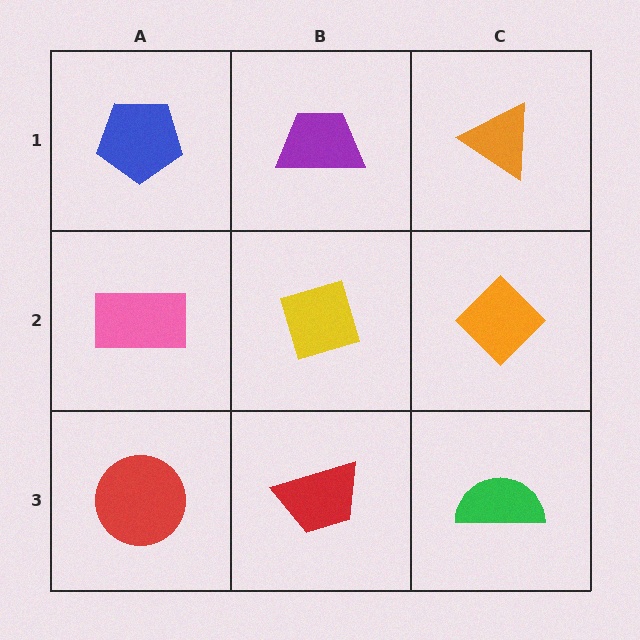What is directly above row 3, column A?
A pink rectangle.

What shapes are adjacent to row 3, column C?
An orange diamond (row 2, column C), a red trapezoid (row 3, column B).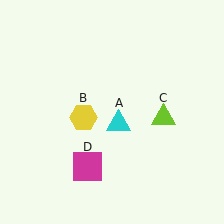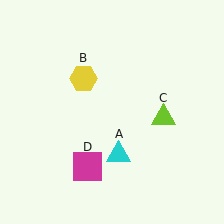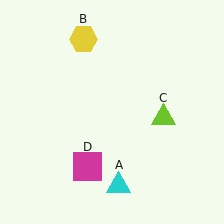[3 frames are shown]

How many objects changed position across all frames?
2 objects changed position: cyan triangle (object A), yellow hexagon (object B).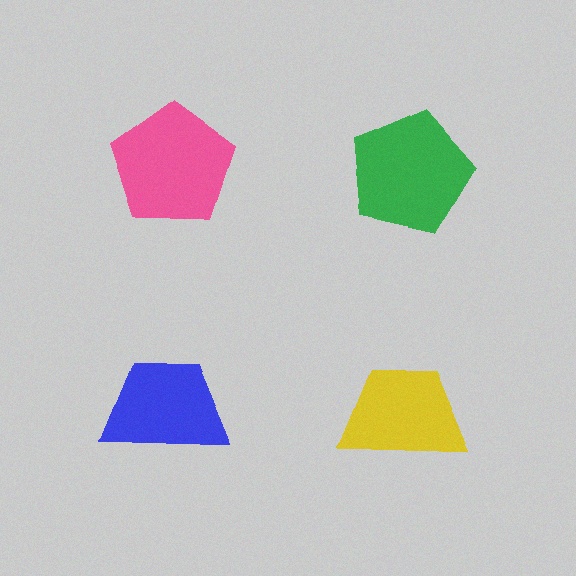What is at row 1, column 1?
A pink pentagon.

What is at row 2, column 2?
A yellow trapezoid.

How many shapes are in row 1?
2 shapes.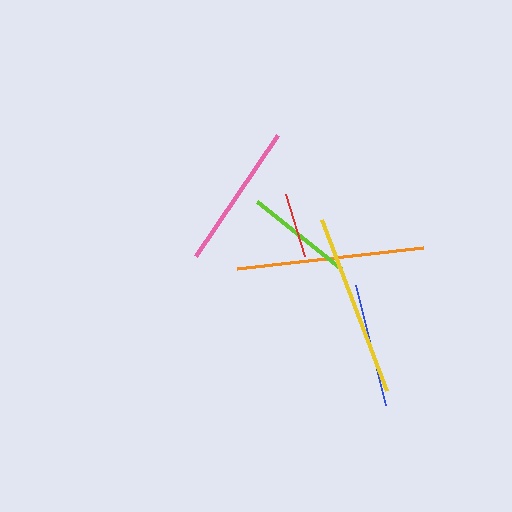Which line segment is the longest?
The orange line is the longest at approximately 187 pixels.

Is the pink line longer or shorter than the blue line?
The pink line is longer than the blue line.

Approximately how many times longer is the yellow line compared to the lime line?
The yellow line is approximately 1.7 times the length of the lime line.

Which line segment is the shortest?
The red line is the shortest at approximately 65 pixels.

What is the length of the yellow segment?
The yellow segment is approximately 183 pixels long.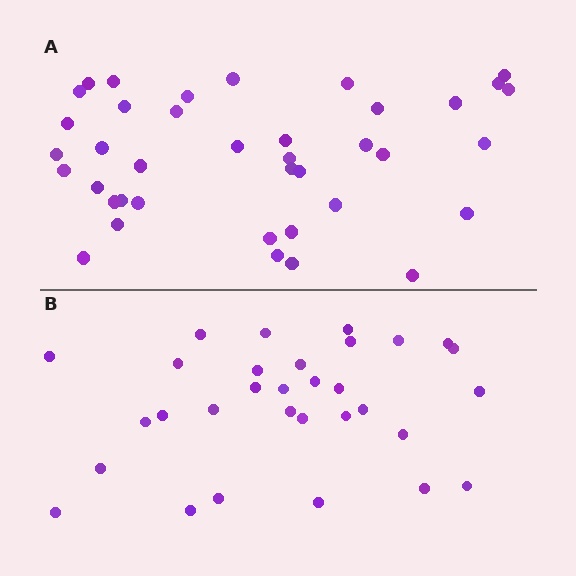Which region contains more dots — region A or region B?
Region A (the top region) has more dots.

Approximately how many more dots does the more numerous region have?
Region A has roughly 8 or so more dots than region B.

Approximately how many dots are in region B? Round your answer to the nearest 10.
About 30 dots. (The exact count is 31, which rounds to 30.)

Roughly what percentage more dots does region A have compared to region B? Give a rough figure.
About 25% more.